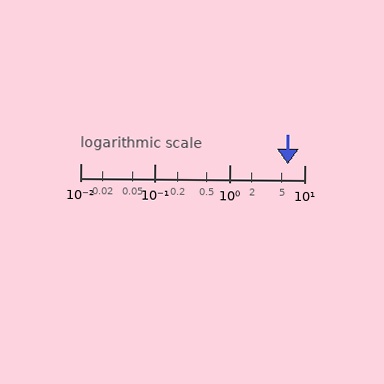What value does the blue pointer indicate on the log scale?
The pointer indicates approximately 6.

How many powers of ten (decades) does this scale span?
The scale spans 3 decades, from 0.01 to 10.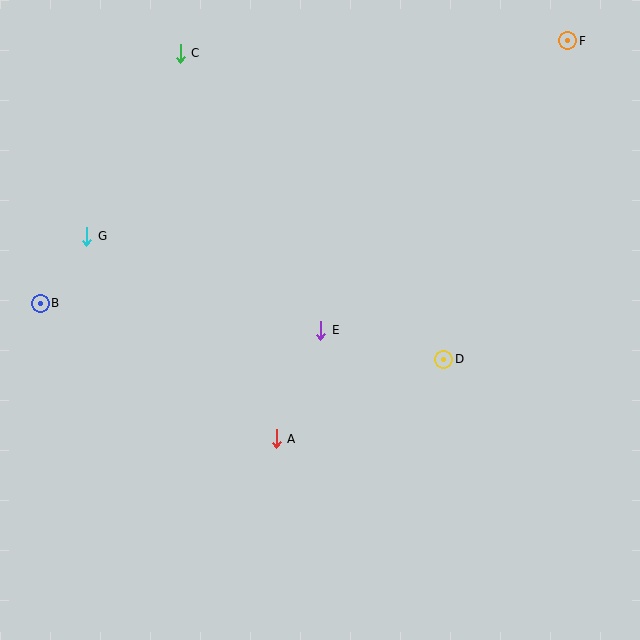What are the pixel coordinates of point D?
Point D is at (444, 359).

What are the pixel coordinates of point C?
Point C is at (180, 53).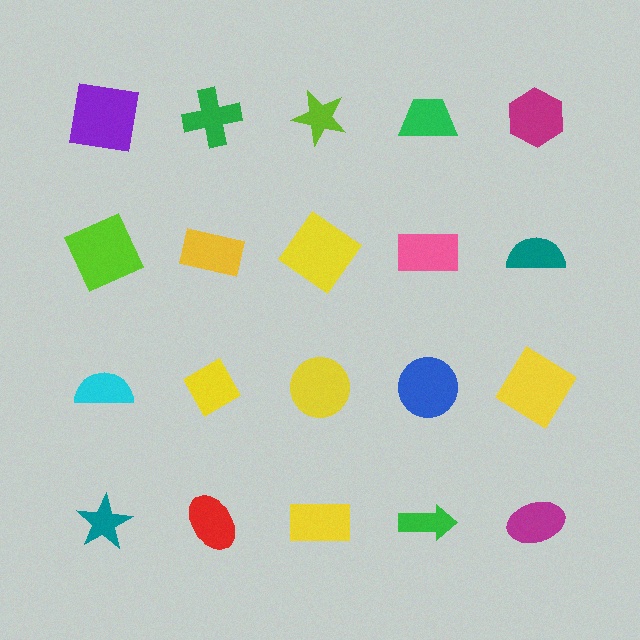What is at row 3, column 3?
A yellow circle.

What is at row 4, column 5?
A magenta ellipse.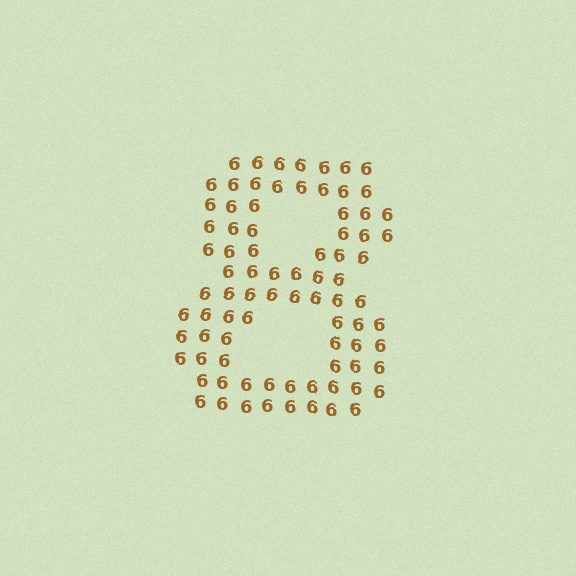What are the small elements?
The small elements are digit 6's.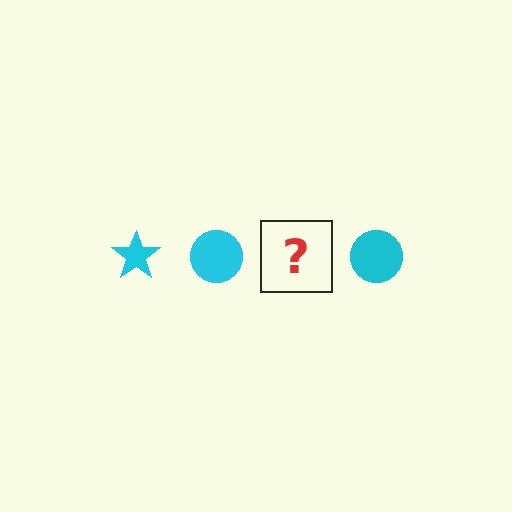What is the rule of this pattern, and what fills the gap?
The rule is that the pattern cycles through star, circle shapes in cyan. The gap should be filled with a cyan star.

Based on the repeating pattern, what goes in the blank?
The blank should be a cyan star.